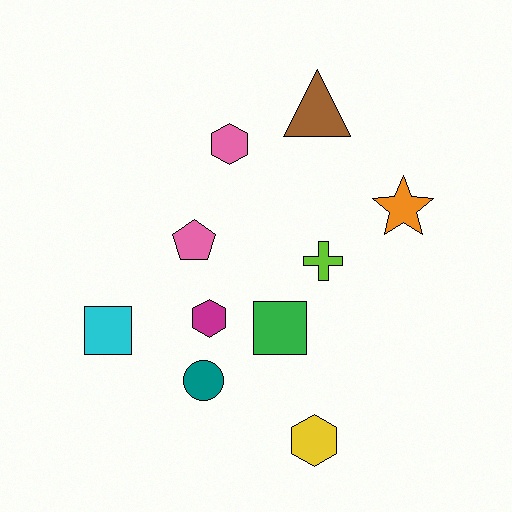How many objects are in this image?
There are 10 objects.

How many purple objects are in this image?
There are no purple objects.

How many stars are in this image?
There is 1 star.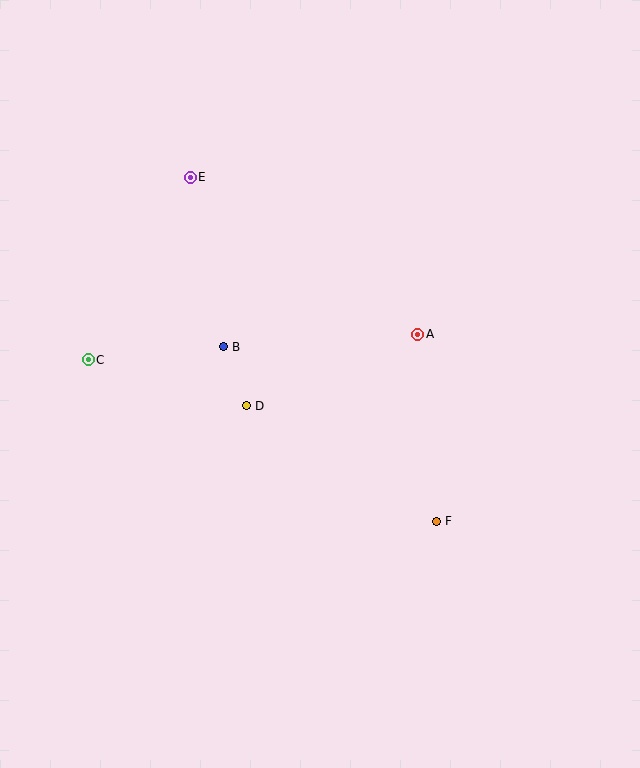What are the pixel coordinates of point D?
Point D is at (247, 406).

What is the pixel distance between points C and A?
The distance between C and A is 330 pixels.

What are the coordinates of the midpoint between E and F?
The midpoint between E and F is at (313, 349).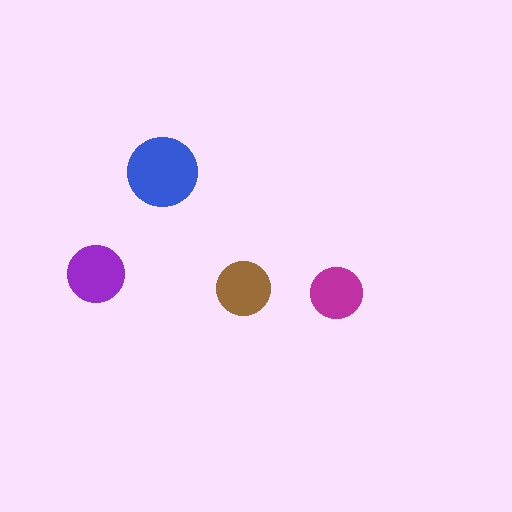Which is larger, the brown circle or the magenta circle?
The brown one.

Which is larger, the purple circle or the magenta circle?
The purple one.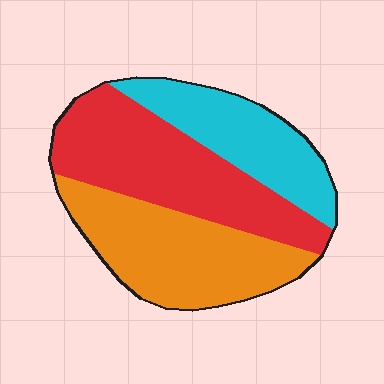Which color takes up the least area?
Cyan, at roughly 25%.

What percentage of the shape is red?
Red takes up about two fifths (2/5) of the shape.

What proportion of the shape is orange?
Orange takes up about three eighths (3/8) of the shape.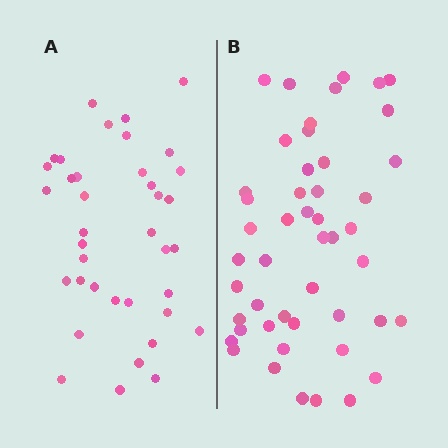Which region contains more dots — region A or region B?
Region B (the right region) has more dots.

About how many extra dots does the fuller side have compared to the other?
Region B has roughly 10 or so more dots than region A.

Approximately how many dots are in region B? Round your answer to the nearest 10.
About 50 dots. (The exact count is 48, which rounds to 50.)